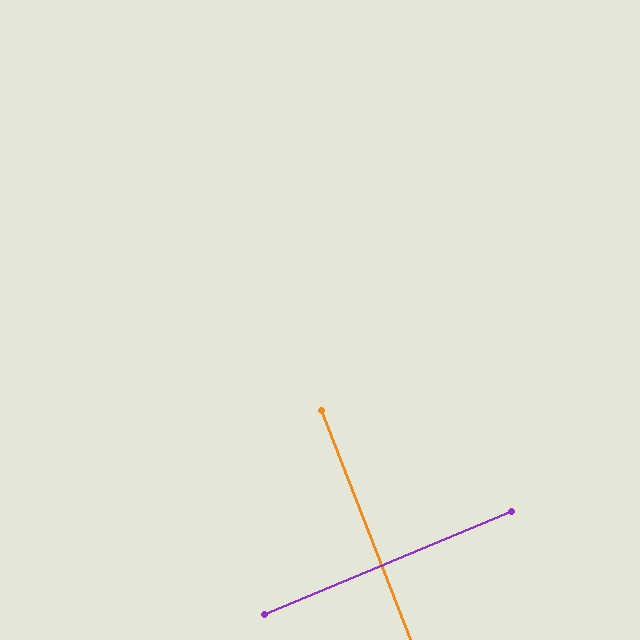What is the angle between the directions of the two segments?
Approximately 89 degrees.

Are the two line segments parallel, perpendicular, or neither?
Perpendicular — they meet at approximately 89°.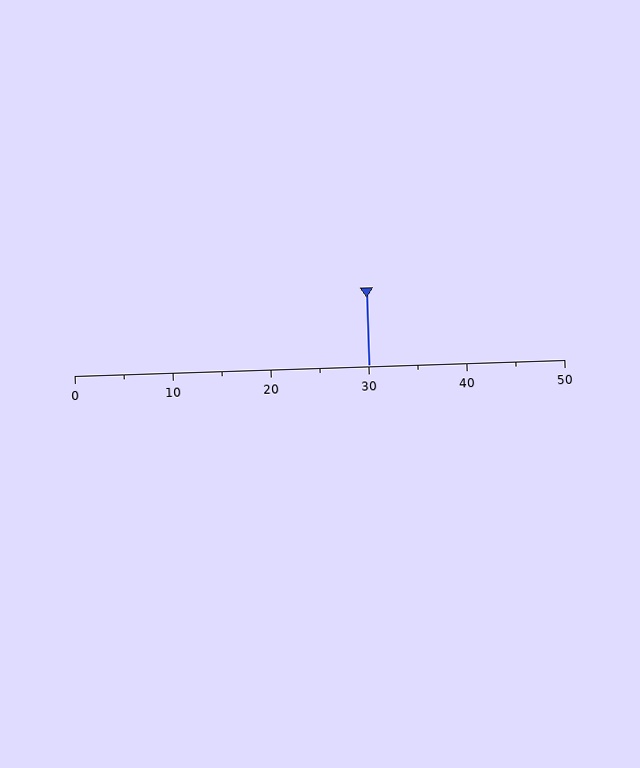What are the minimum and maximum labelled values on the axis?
The axis runs from 0 to 50.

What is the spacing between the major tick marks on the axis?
The major ticks are spaced 10 apart.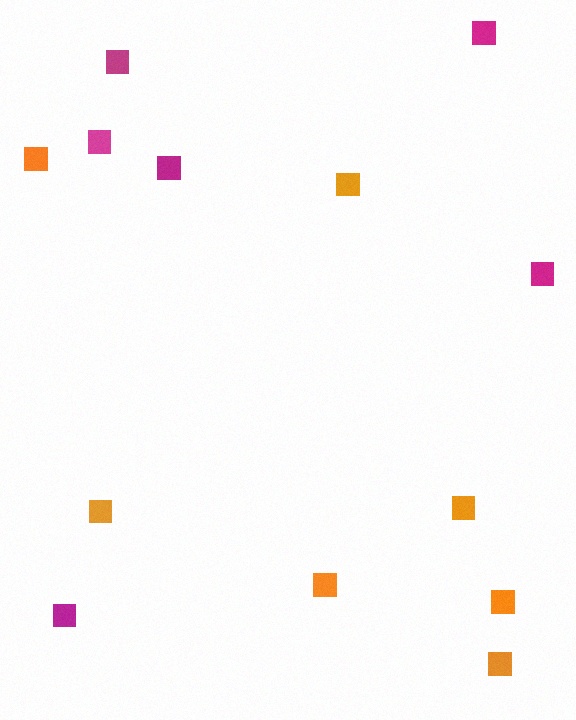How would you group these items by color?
There are 2 groups: one group of orange squares (7) and one group of magenta squares (6).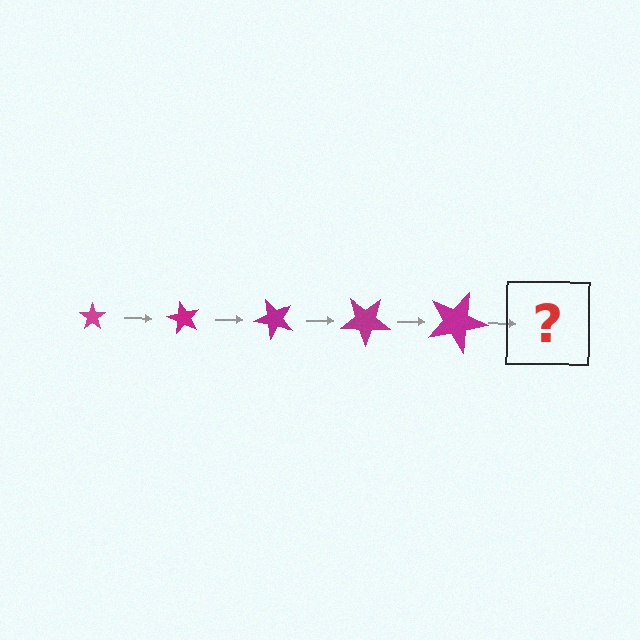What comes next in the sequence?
The next element should be a star, larger than the previous one and rotated 300 degrees from the start.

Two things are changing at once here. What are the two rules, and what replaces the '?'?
The two rules are that the star grows larger each step and it rotates 60 degrees each step. The '?' should be a star, larger than the previous one and rotated 300 degrees from the start.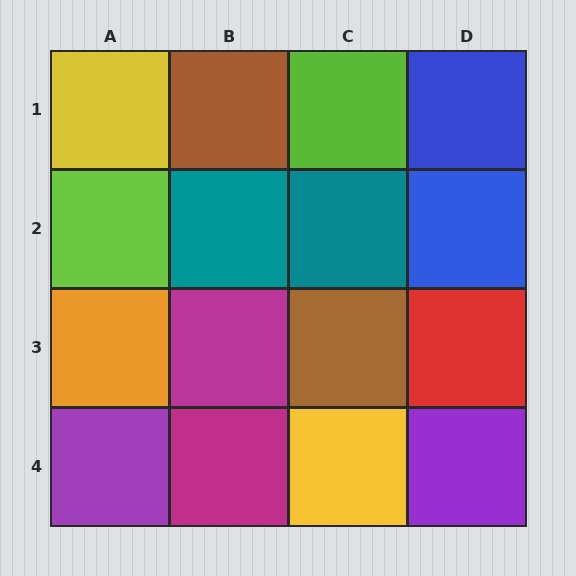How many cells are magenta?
2 cells are magenta.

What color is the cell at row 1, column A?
Yellow.